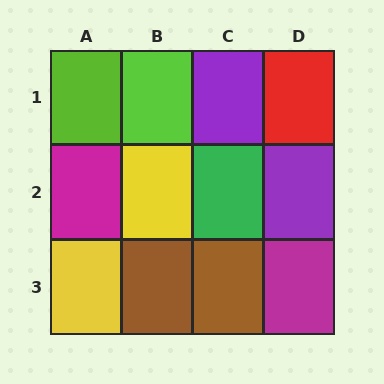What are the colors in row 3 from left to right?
Yellow, brown, brown, magenta.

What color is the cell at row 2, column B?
Yellow.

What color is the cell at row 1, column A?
Lime.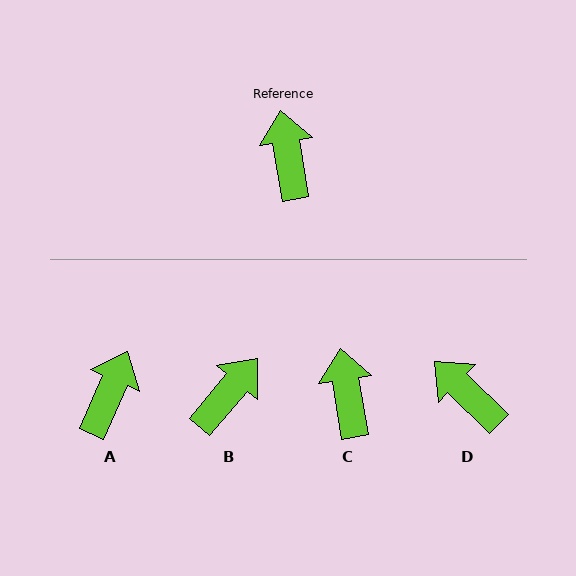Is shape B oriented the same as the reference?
No, it is off by about 50 degrees.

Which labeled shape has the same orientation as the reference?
C.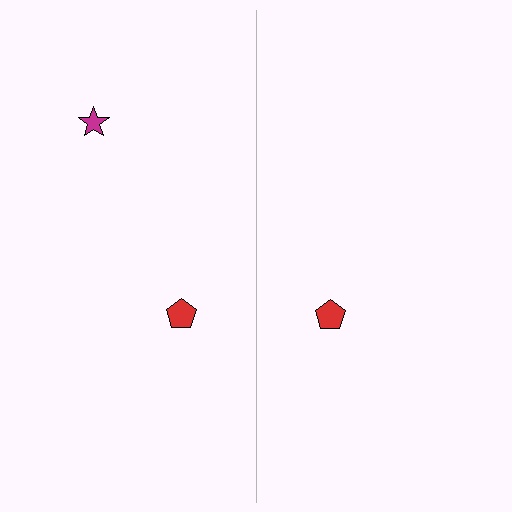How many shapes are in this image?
There are 3 shapes in this image.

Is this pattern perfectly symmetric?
No, the pattern is not perfectly symmetric. A magenta star is missing from the right side.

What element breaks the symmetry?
A magenta star is missing from the right side.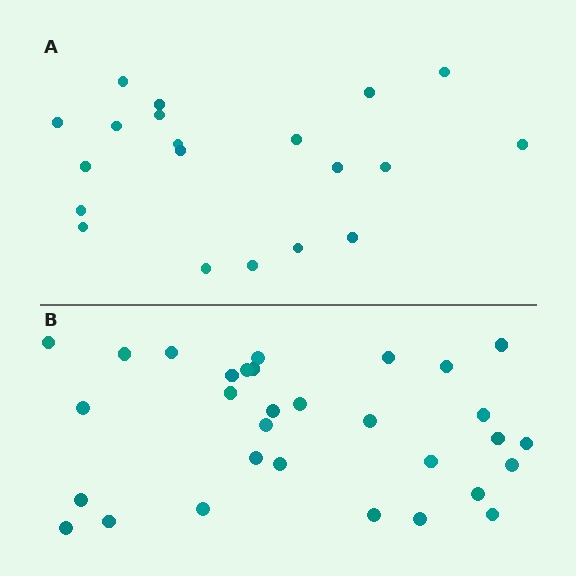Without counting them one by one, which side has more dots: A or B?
Region B (the bottom region) has more dots.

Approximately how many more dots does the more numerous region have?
Region B has roughly 12 or so more dots than region A.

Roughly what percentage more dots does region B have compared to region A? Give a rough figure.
About 55% more.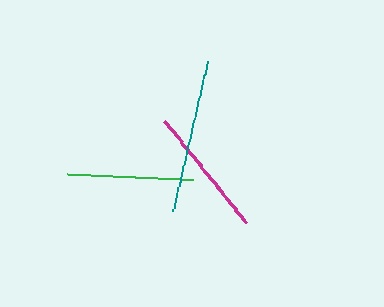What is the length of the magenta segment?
The magenta segment is approximately 130 pixels long.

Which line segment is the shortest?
The green line is the shortest at approximately 126 pixels.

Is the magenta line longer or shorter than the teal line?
The teal line is longer than the magenta line.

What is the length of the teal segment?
The teal segment is approximately 154 pixels long.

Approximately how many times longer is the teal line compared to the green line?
The teal line is approximately 1.2 times the length of the green line.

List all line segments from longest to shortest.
From longest to shortest: teal, magenta, green.